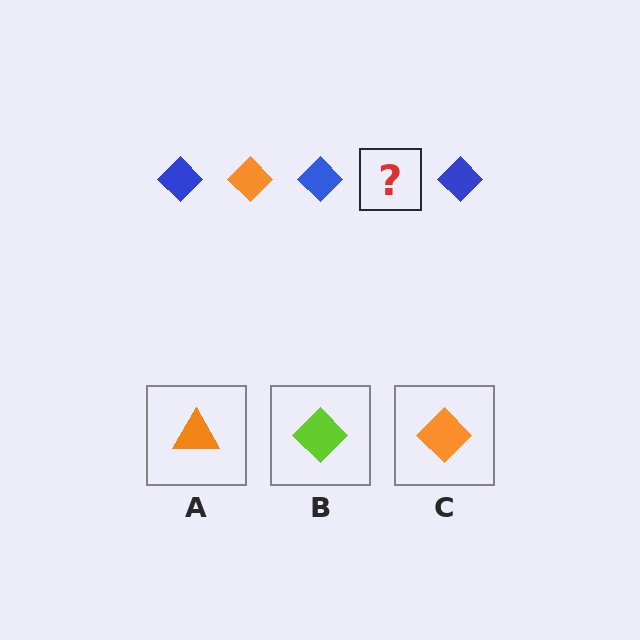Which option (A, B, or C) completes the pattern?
C.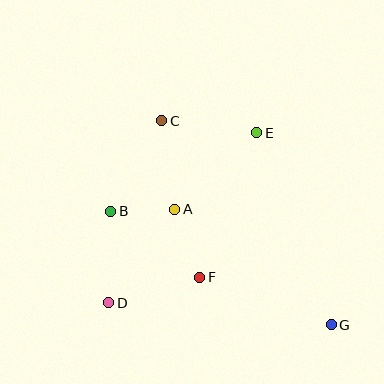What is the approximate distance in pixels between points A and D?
The distance between A and D is approximately 115 pixels.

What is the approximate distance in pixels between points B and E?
The distance between B and E is approximately 166 pixels.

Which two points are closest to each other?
Points A and B are closest to each other.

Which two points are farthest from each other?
Points C and G are farthest from each other.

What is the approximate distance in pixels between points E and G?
The distance between E and G is approximately 206 pixels.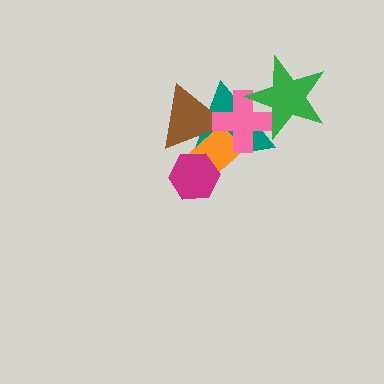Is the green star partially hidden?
No, no other shape covers it.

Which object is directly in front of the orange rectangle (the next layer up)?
The brown triangle is directly in front of the orange rectangle.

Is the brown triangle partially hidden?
Yes, it is partially covered by another shape.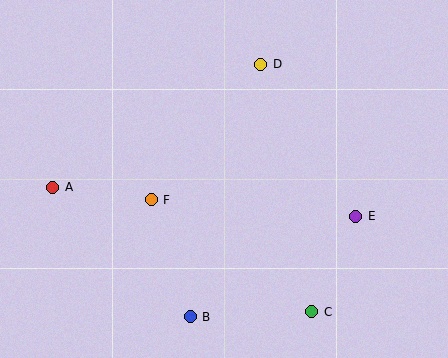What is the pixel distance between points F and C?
The distance between F and C is 195 pixels.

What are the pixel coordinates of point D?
Point D is at (261, 64).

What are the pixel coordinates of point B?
Point B is at (190, 317).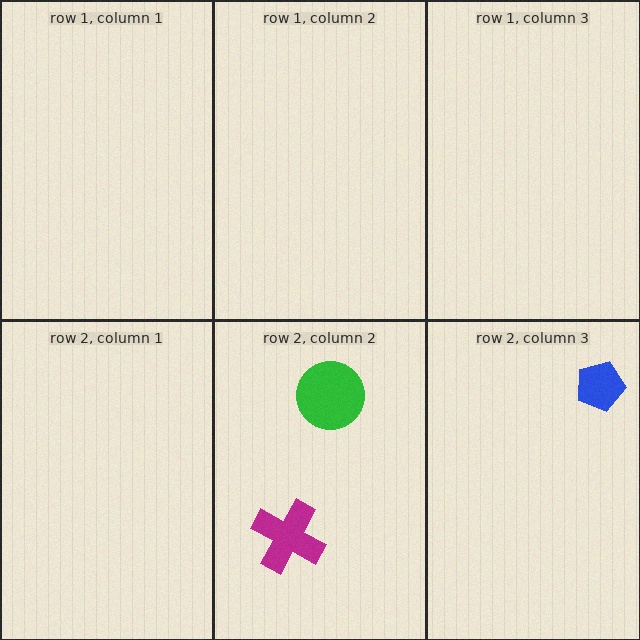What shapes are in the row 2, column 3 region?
The blue pentagon.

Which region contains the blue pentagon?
The row 2, column 3 region.